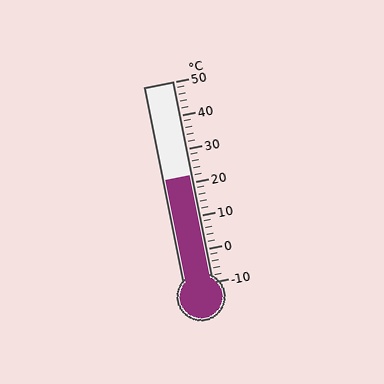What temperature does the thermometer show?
The thermometer shows approximately 22°C.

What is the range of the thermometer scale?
The thermometer scale ranges from -10°C to 50°C.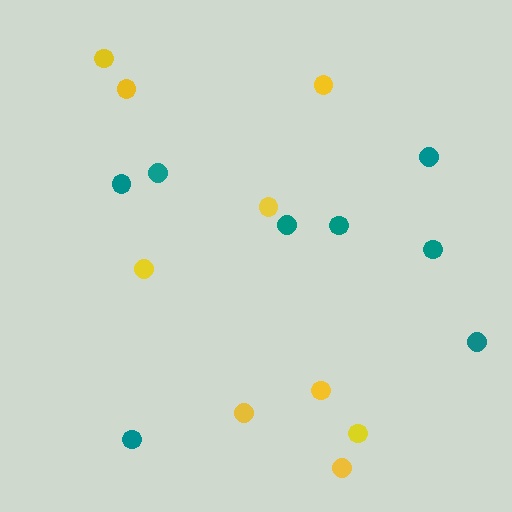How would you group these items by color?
There are 2 groups: one group of teal circles (8) and one group of yellow circles (9).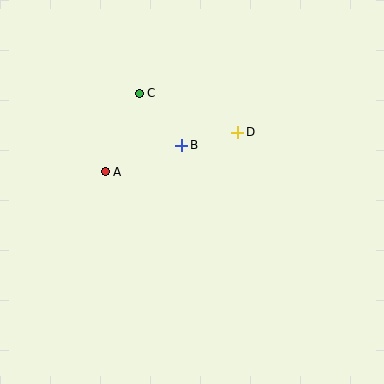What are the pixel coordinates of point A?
Point A is at (105, 172).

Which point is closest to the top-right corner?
Point D is closest to the top-right corner.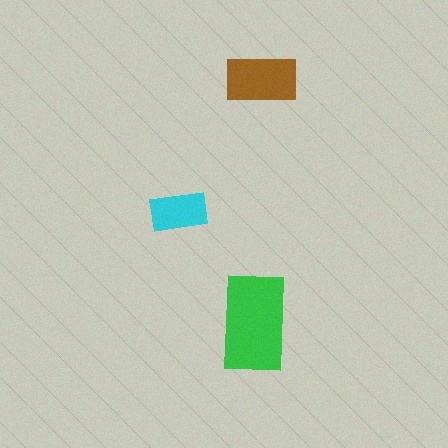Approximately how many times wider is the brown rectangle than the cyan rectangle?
About 1.5 times wider.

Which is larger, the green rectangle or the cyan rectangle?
The green one.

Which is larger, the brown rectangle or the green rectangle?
The green one.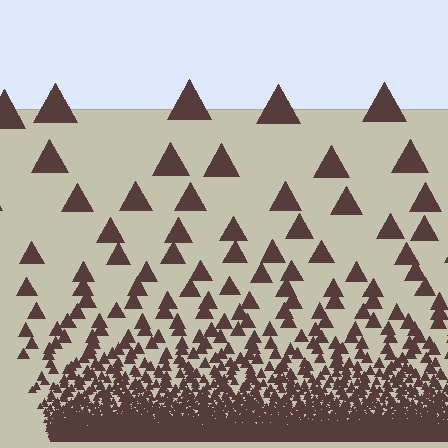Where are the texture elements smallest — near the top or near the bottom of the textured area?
Near the bottom.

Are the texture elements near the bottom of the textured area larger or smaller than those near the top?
Smaller. The gradient is inverted — elements near the bottom are smaller and denser.